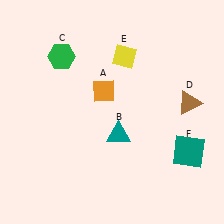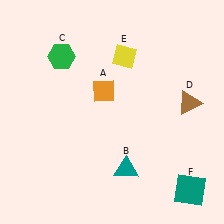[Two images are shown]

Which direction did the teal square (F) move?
The teal square (F) moved down.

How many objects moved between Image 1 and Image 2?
2 objects moved between the two images.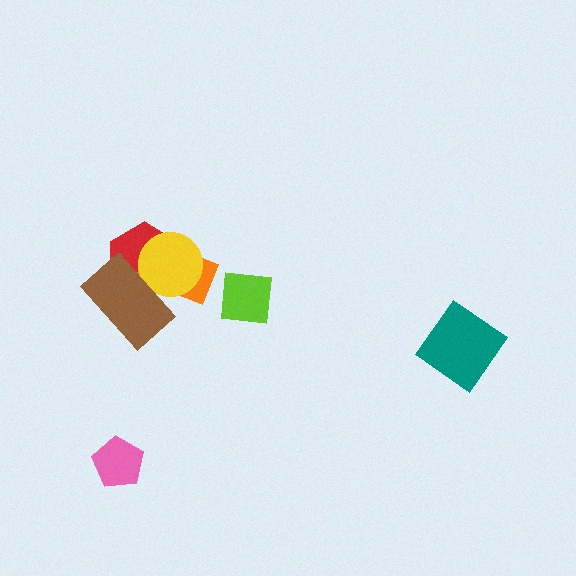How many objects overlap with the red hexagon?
3 objects overlap with the red hexagon.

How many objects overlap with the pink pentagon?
0 objects overlap with the pink pentagon.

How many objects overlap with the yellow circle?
3 objects overlap with the yellow circle.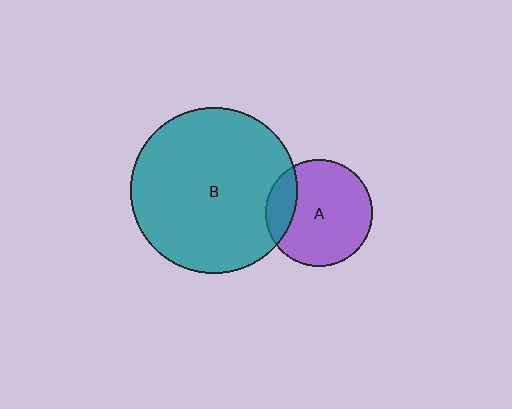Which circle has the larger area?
Circle B (teal).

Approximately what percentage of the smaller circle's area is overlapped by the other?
Approximately 20%.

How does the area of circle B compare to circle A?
Approximately 2.4 times.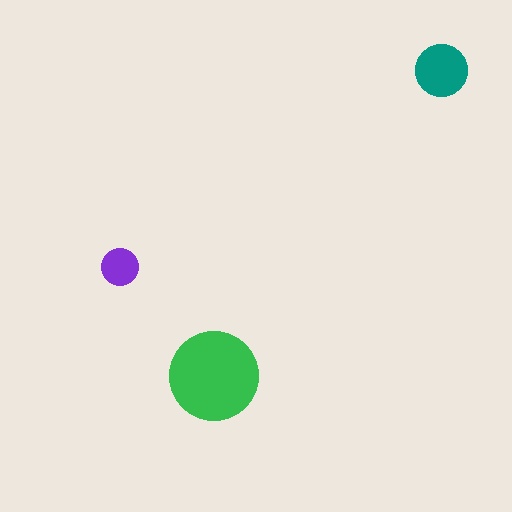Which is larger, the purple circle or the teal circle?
The teal one.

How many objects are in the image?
There are 3 objects in the image.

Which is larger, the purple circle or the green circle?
The green one.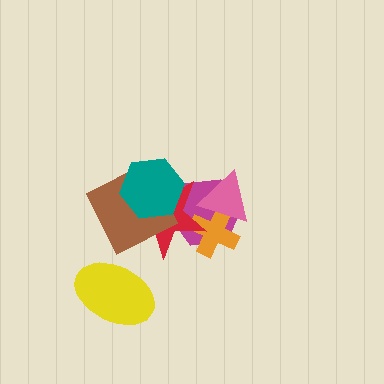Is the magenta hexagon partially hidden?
Yes, it is partially covered by another shape.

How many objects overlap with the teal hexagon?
3 objects overlap with the teal hexagon.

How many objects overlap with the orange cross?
3 objects overlap with the orange cross.